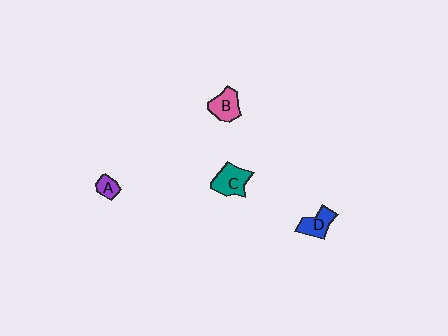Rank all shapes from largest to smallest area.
From largest to smallest: C (teal), B (pink), D (blue), A (purple).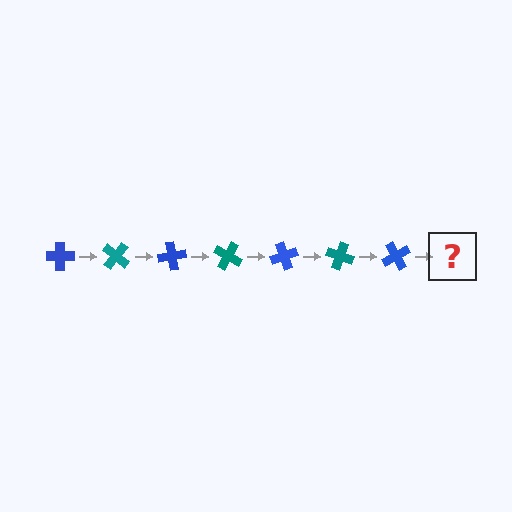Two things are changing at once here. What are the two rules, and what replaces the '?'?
The two rules are that it rotates 40 degrees each step and the color cycles through blue and teal. The '?' should be a teal cross, rotated 280 degrees from the start.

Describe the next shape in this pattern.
It should be a teal cross, rotated 280 degrees from the start.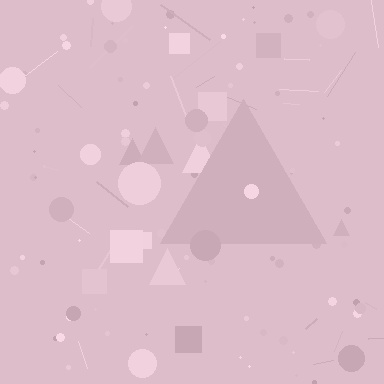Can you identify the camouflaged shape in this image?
The camouflaged shape is a triangle.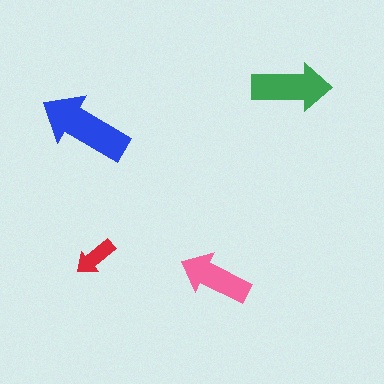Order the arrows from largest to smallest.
the blue one, the green one, the pink one, the red one.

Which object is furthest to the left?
The blue arrow is leftmost.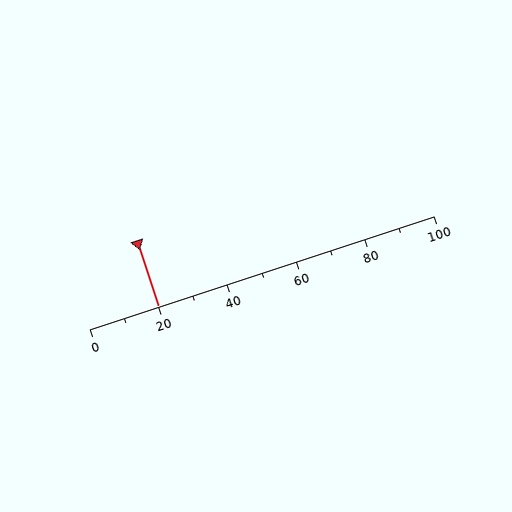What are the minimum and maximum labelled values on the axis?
The axis runs from 0 to 100.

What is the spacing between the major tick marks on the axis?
The major ticks are spaced 20 apart.